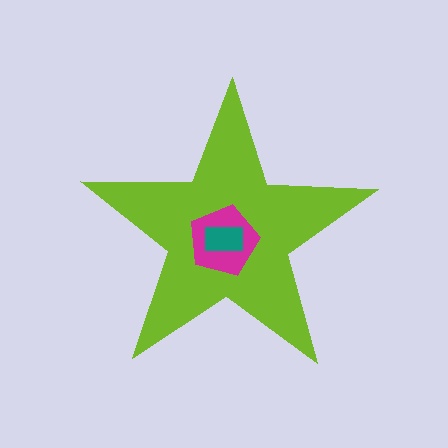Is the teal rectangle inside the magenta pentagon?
Yes.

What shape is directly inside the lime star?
The magenta pentagon.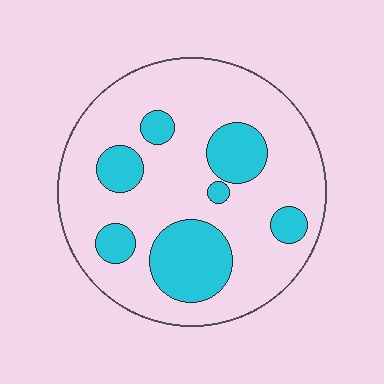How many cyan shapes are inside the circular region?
7.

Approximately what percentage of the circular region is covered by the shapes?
Approximately 25%.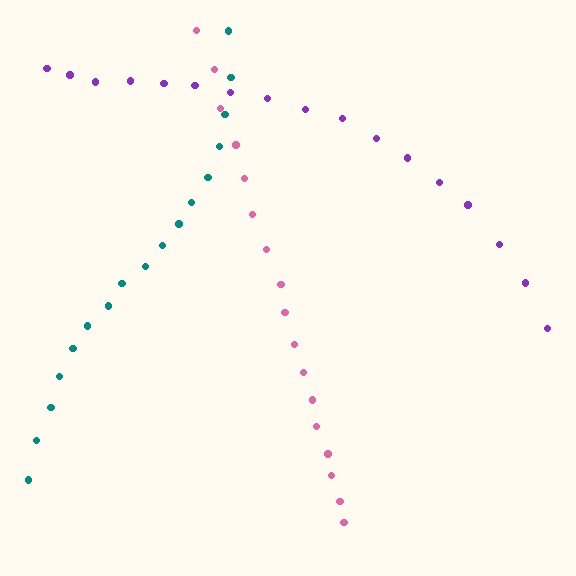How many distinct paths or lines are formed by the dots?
There are 3 distinct paths.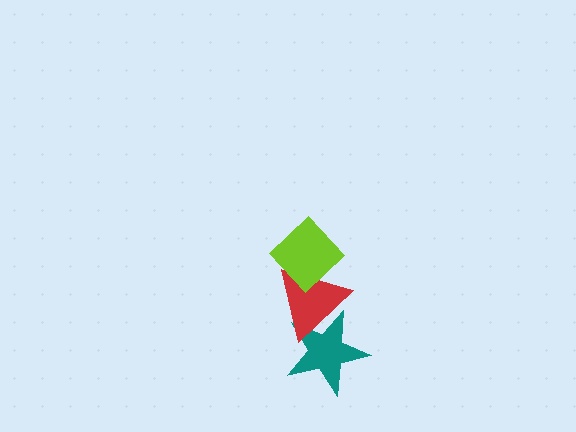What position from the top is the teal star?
The teal star is 3rd from the top.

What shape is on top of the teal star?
The red triangle is on top of the teal star.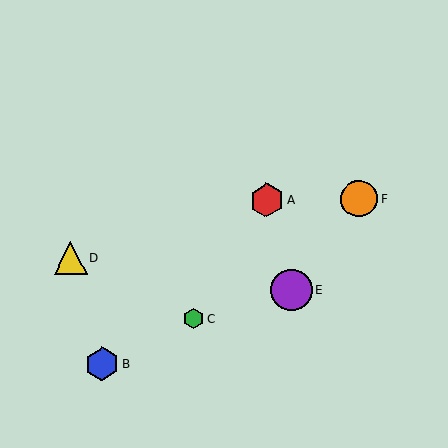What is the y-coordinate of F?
Object F is at y≈199.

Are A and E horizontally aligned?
No, A is at y≈200 and E is at y≈290.